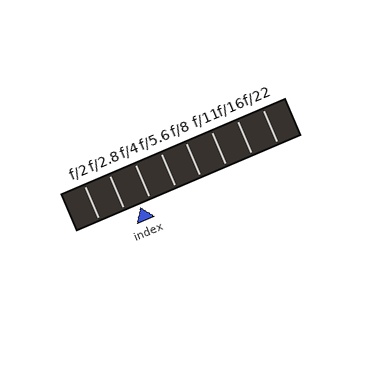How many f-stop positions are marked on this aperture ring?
There are 8 f-stop positions marked.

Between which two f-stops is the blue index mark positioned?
The index mark is between f/2.8 and f/4.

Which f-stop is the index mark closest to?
The index mark is closest to f/4.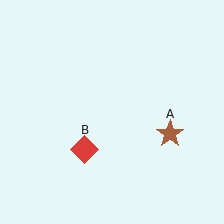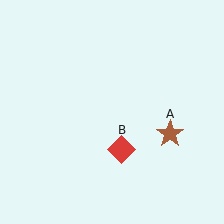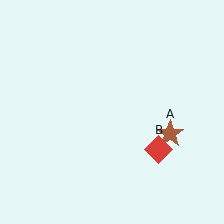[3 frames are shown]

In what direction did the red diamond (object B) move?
The red diamond (object B) moved right.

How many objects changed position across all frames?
1 object changed position: red diamond (object B).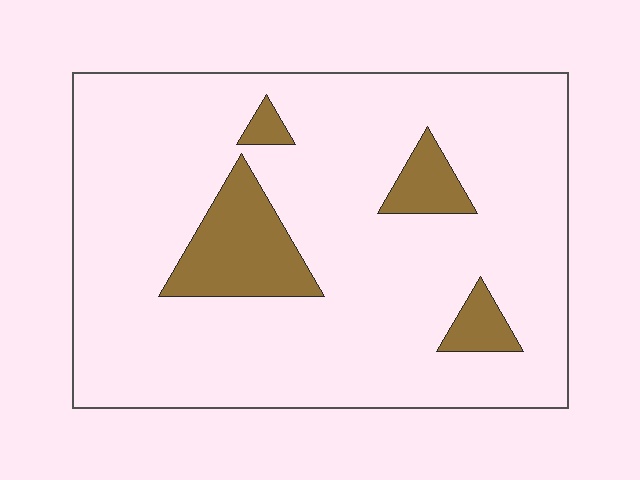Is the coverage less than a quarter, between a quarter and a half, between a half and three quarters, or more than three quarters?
Less than a quarter.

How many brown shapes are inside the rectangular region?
4.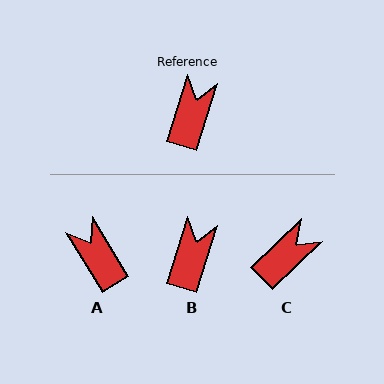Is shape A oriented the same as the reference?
No, it is off by about 49 degrees.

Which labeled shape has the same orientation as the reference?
B.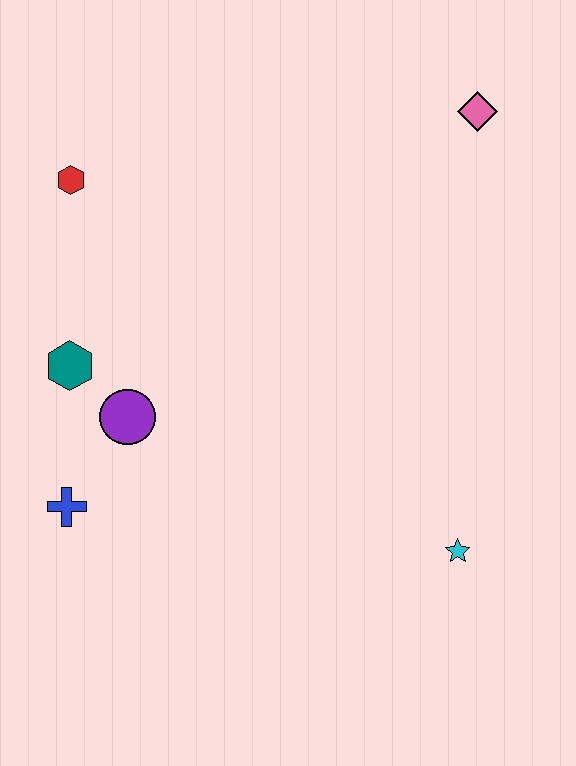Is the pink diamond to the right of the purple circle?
Yes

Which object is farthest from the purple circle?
The pink diamond is farthest from the purple circle.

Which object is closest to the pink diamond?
The red hexagon is closest to the pink diamond.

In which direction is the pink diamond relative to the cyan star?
The pink diamond is above the cyan star.